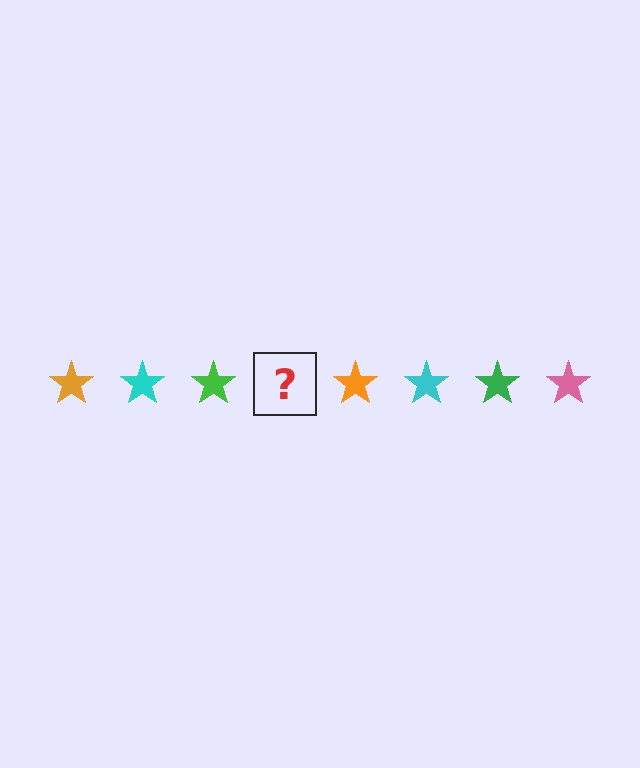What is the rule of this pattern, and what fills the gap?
The rule is that the pattern cycles through orange, cyan, green, pink stars. The gap should be filled with a pink star.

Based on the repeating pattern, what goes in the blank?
The blank should be a pink star.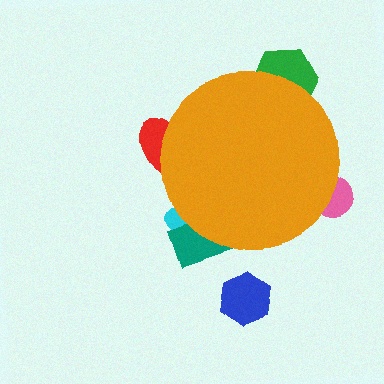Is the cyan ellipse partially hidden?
Yes, the cyan ellipse is partially hidden behind the orange circle.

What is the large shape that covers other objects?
An orange circle.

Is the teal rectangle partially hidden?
Yes, the teal rectangle is partially hidden behind the orange circle.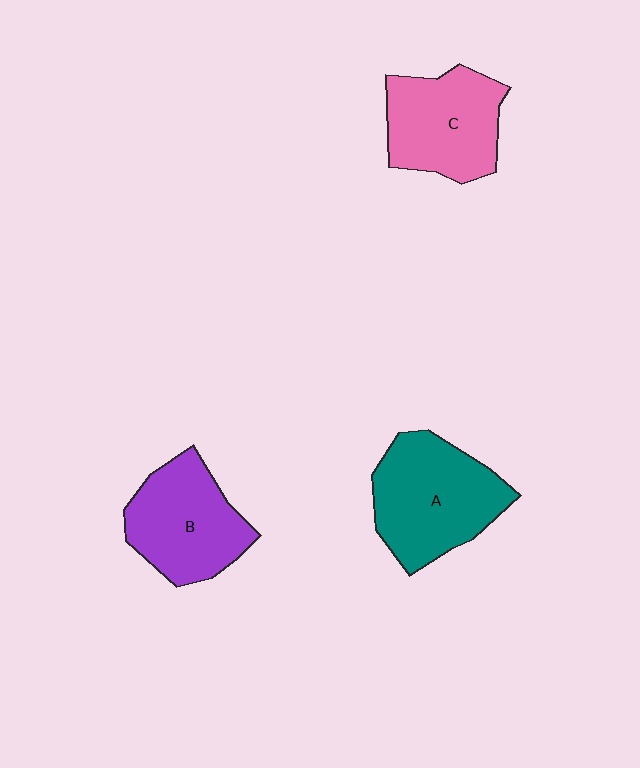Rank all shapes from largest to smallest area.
From largest to smallest: A (teal), B (purple), C (pink).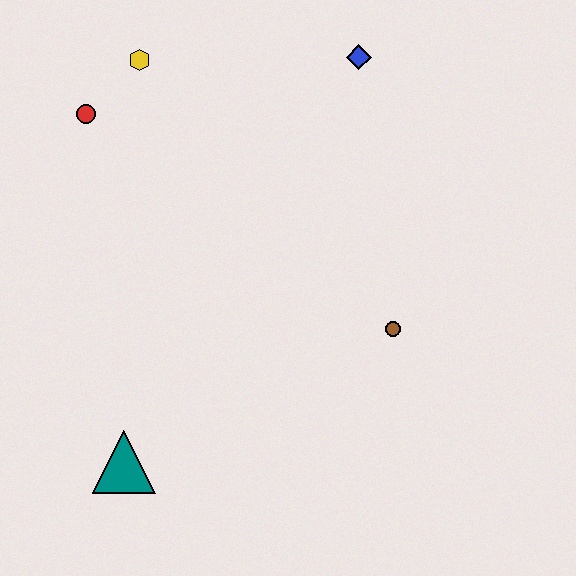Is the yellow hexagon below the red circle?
No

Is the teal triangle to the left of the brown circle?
Yes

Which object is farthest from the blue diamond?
The teal triangle is farthest from the blue diamond.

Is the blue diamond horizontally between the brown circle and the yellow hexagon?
Yes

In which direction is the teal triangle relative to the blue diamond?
The teal triangle is below the blue diamond.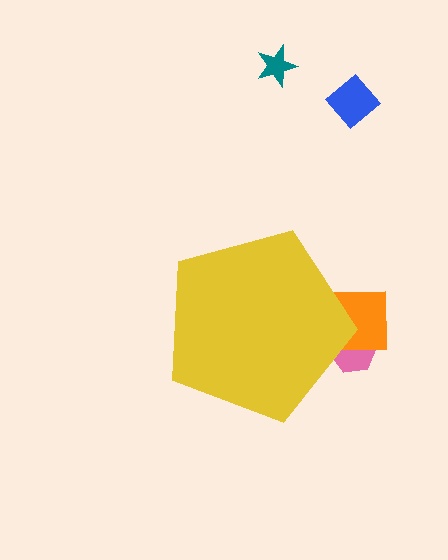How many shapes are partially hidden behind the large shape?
2 shapes are partially hidden.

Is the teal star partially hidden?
No, the teal star is fully visible.